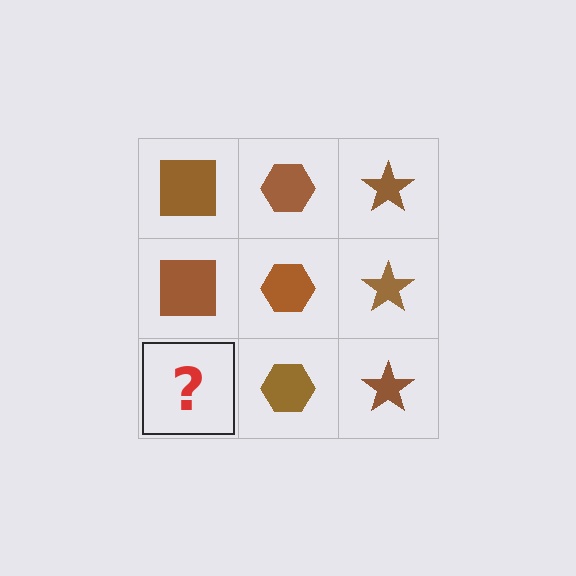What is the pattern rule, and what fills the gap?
The rule is that each column has a consistent shape. The gap should be filled with a brown square.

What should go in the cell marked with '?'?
The missing cell should contain a brown square.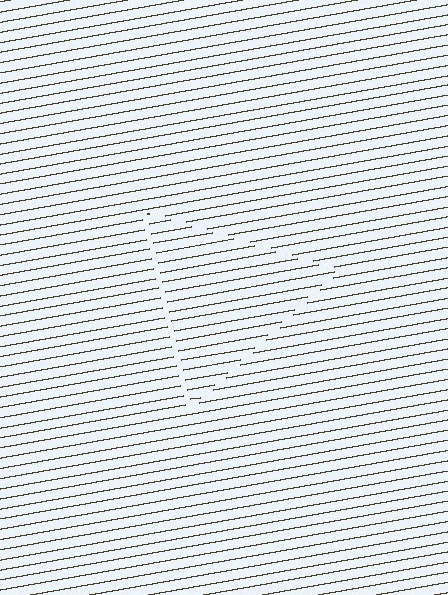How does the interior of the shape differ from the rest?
The interior of the shape contains the same grating, shifted by half a period — the contour is defined by the phase discontinuity where line-ends from the inner and outer gratings abut.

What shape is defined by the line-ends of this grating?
An illusory triangle. The interior of the shape contains the same grating, shifted by half a period — the contour is defined by the phase discontinuity where line-ends from the inner and outer gratings abut.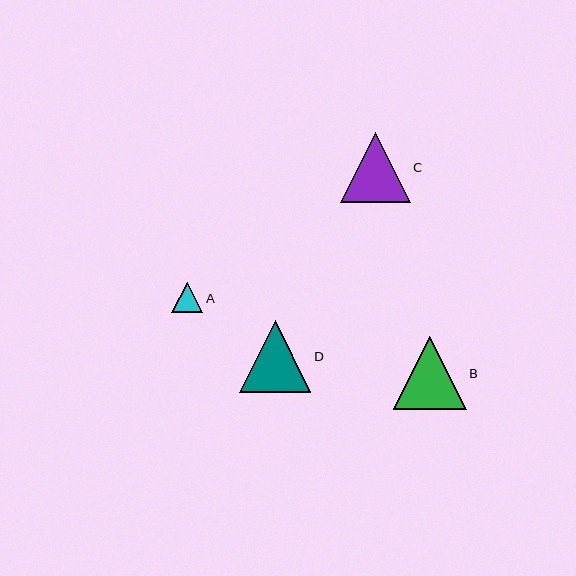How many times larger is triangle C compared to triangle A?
Triangle C is approximately 2.3 times the size of triangle A.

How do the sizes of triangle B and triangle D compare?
Triangle B and triangle D are approximately the same size.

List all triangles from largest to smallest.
From largest to smallest: B, D, C, A.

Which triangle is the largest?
Triangle B is the largest with a size of approximately 73 pixels.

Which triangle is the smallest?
Triangle A is the smallest with a size of approximately 31 pixels.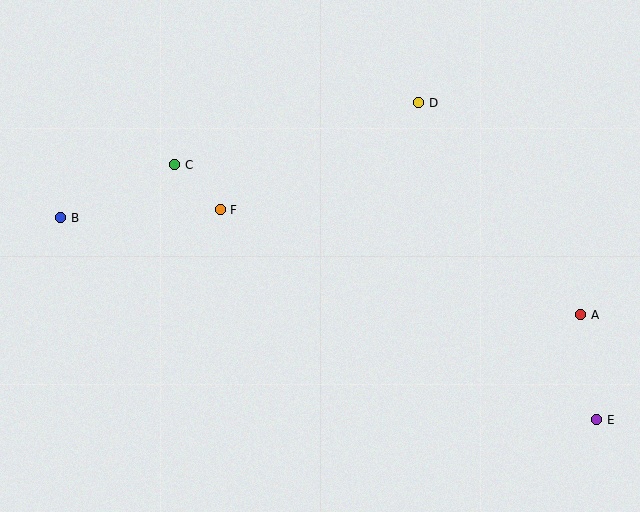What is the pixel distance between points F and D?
The distance between F and D is 225 pixels.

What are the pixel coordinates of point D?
Point D is at (419, 103).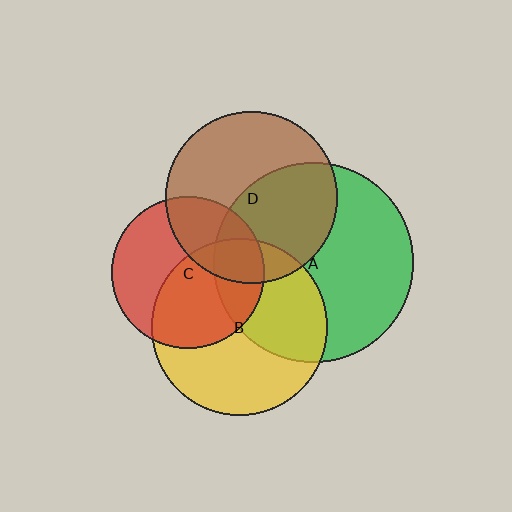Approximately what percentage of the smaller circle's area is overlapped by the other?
Approximately 25%.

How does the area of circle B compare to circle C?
Approximately 1.3 times.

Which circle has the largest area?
Circle A (green).